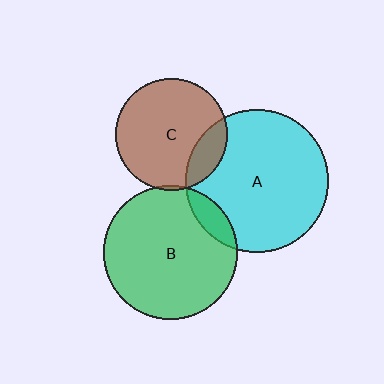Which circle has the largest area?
Circle A (cyan).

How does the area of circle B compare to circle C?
Approximately 1.4 times.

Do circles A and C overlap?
Yes.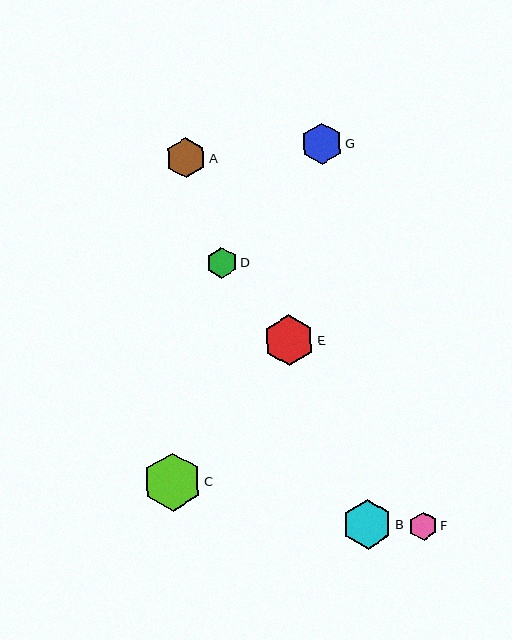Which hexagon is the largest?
Hexagon C is the largest with a size of approximately 58 pixels.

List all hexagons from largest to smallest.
From largest to smallest: C, E, B, G, A, D, F.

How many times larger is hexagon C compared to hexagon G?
Hexagon C is approximately 1.4 times the size of hexagon G.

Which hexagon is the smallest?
Hexagon F is the smallest with a size of approximately 28 pixels.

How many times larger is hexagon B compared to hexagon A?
Hexagon B is approximately 1.2 times the size of hexagon A.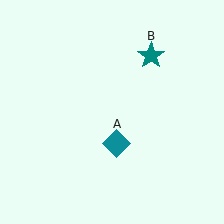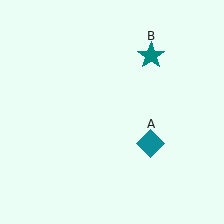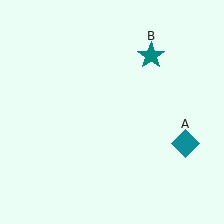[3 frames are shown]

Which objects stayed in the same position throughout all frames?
Teal star (object B) remained stationary.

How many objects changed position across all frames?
1 object changed position: teal diamond (object A).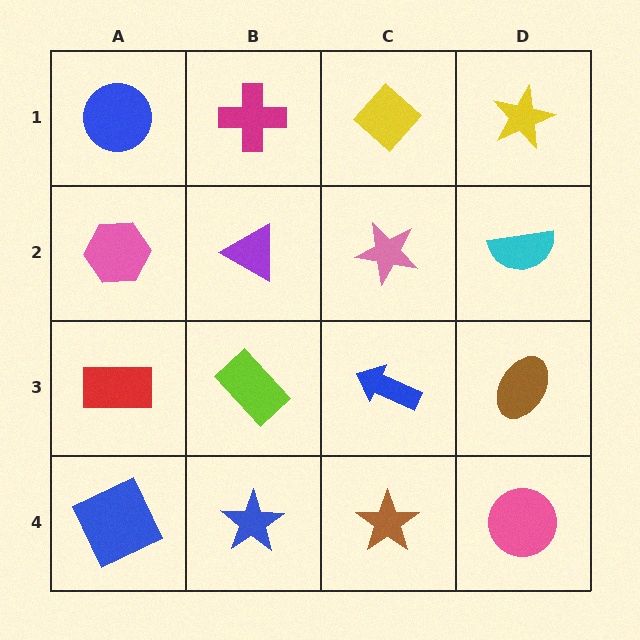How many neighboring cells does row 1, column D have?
2.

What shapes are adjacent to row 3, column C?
A pink star (row 2, column C), a brown star (row 4, column C), a lime rectangle (row 3, column B), a brown ellipse (row 3, column D).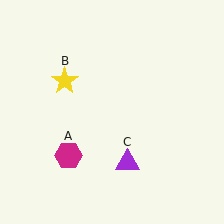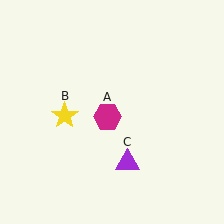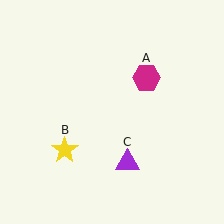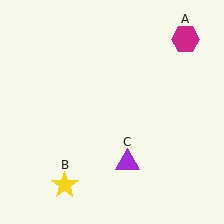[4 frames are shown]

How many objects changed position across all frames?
2 objects changed position: magenta hexagon (object A), yellow star (object B).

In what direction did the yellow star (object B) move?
The yellow star (object B) moved down.